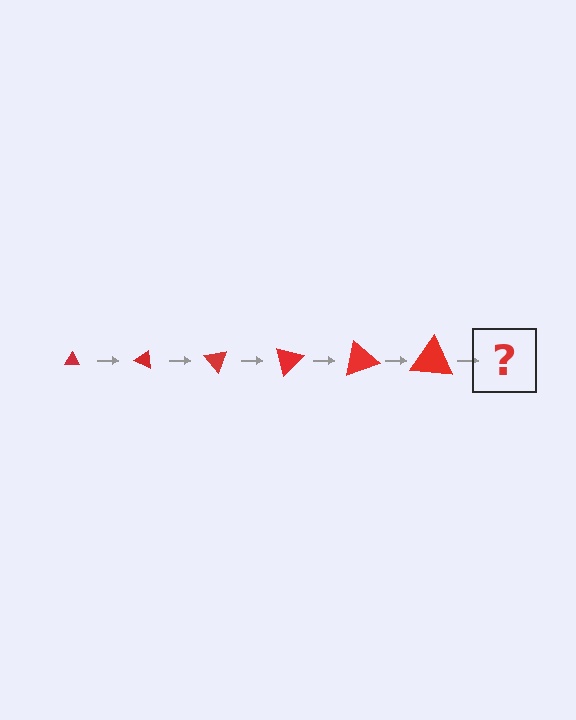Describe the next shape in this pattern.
It should be a triangle, larger than the previous one and rotated 150 degrees from the start.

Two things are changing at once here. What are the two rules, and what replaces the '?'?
The two rules are that the triangle grows larger each step and it rotates 25 degrees each step. The '?' should be a triangle, larger than the previous one and rotated 150 degrees from the start.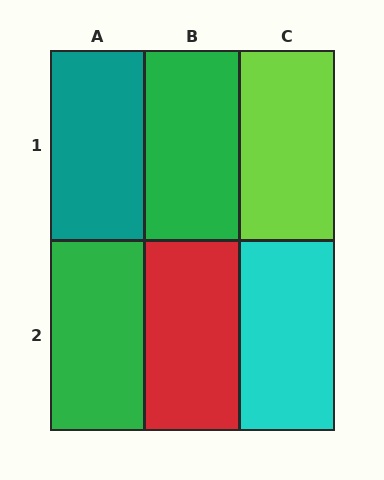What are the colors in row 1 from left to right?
Teal, green, lime.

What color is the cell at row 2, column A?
Green.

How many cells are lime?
1 cell is lime.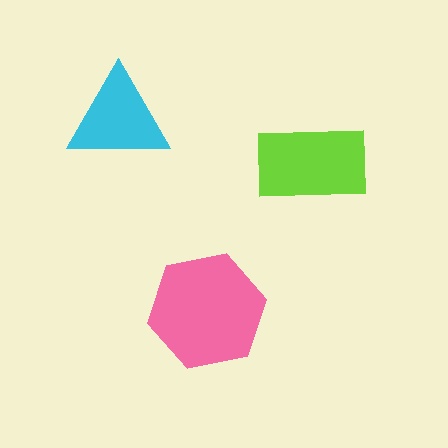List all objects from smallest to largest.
The cyan triangle, the lime rectangle, the pink hexagon.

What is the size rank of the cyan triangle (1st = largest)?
3rd.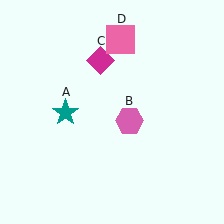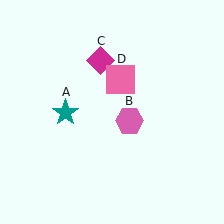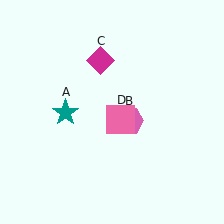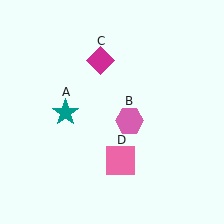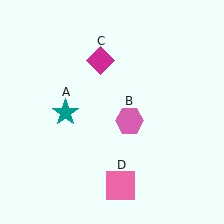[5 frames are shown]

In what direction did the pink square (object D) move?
The pink square (object D) moved down.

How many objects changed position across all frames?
1 object changed position: pink square (object D).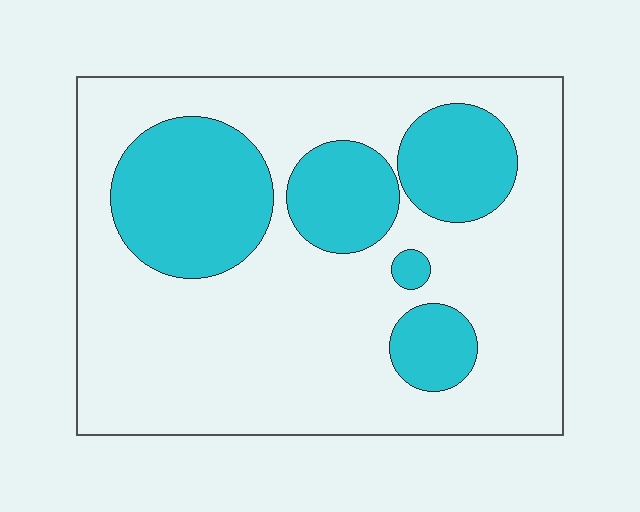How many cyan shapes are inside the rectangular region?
5.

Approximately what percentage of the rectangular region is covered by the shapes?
Approximately 30%.